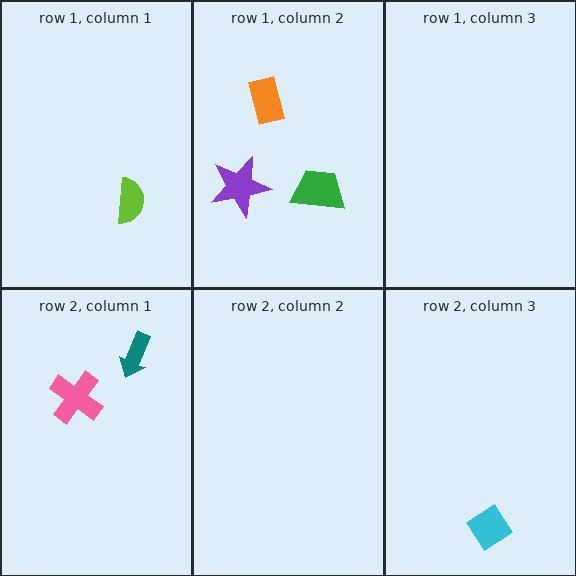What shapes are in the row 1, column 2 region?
The green trapezoid, the orange rectangle, the purple star.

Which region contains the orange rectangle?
The row 1, column 2 region.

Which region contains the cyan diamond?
The row 2, column 3 region.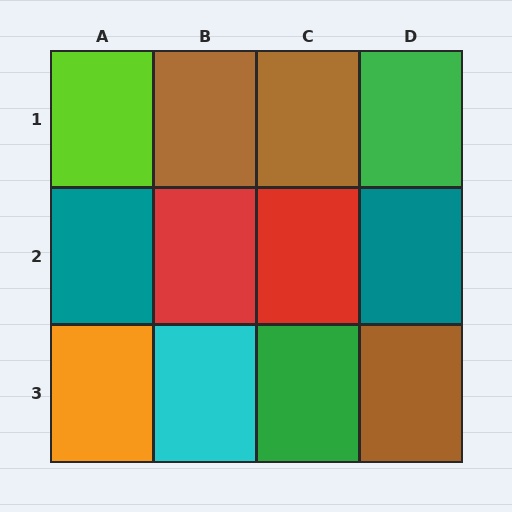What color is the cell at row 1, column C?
Brown.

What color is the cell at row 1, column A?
Lime.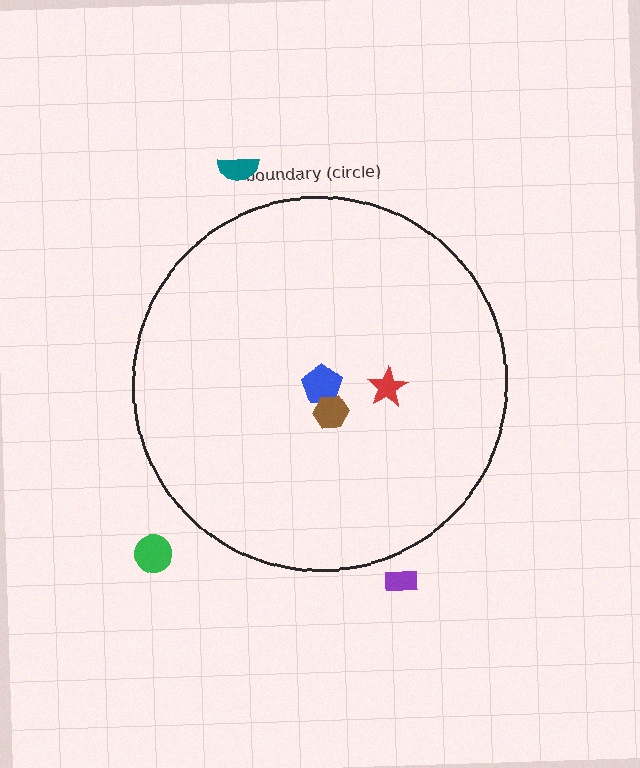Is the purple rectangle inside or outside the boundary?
Outside.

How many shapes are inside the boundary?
3 inside, 3 outside.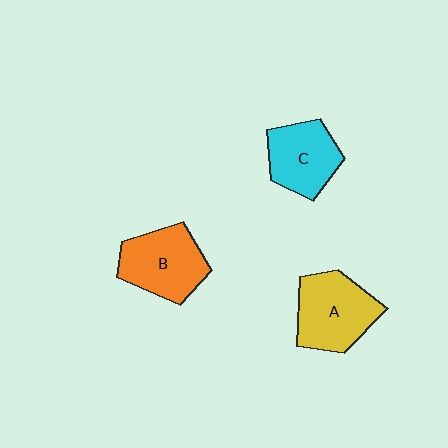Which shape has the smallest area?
Shape C (cyan).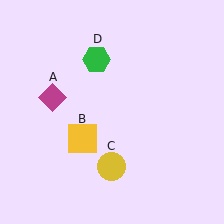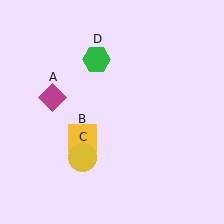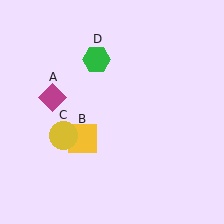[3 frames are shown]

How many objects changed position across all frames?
1 object changed position: yellow circle (object C).